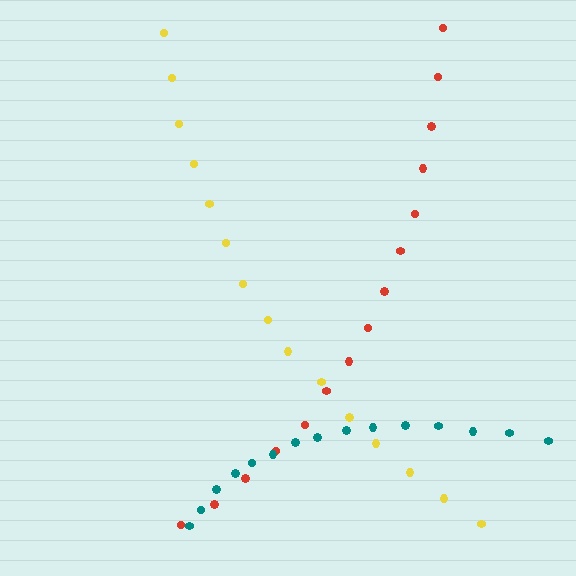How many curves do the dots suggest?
There are 3 distinct paths.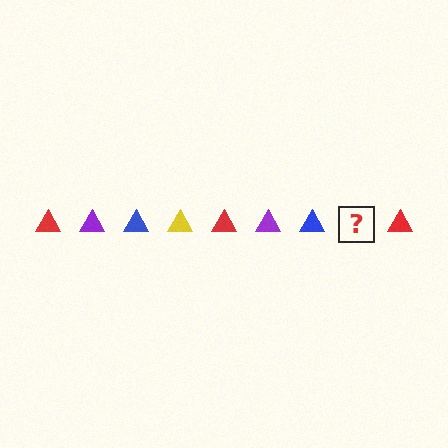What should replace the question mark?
The question mark should be replaced with a yellow triangle.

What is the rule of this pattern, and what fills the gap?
The rule is that the pattern cycles through red, purple, blue, yellow triangles. The gap should be filled with a yellow triangle.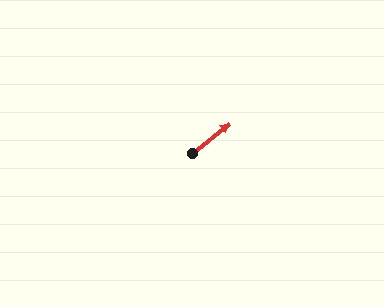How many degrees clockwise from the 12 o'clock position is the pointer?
Approximately 51 degrees.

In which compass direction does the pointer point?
Northeast.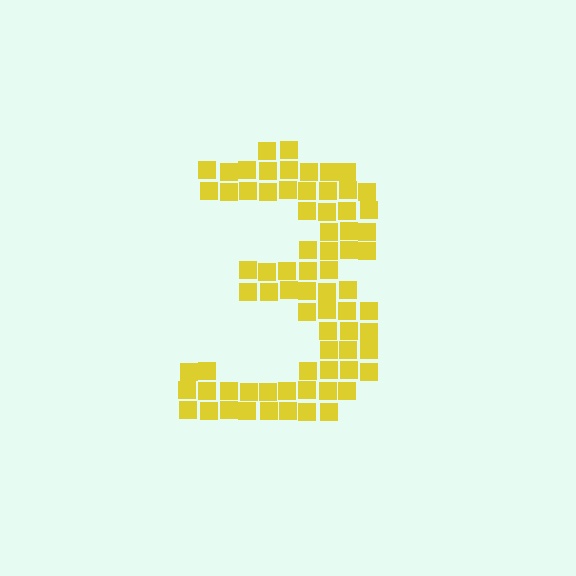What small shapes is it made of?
It is made of small squares.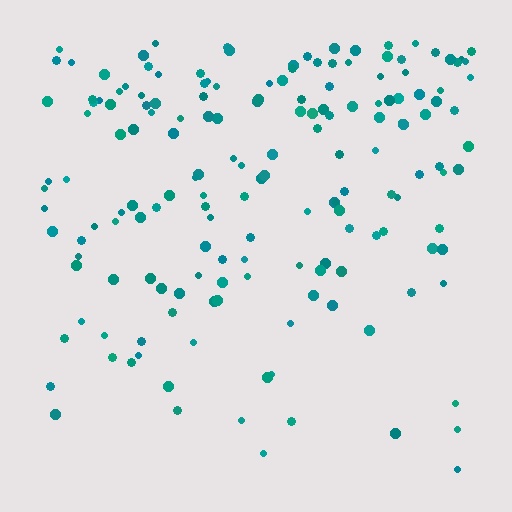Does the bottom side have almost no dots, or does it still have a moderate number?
Still a moderate number, just noticeably fewer than the top.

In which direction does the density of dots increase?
From bottom to top, with the top side densest.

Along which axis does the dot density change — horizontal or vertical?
Vertical.